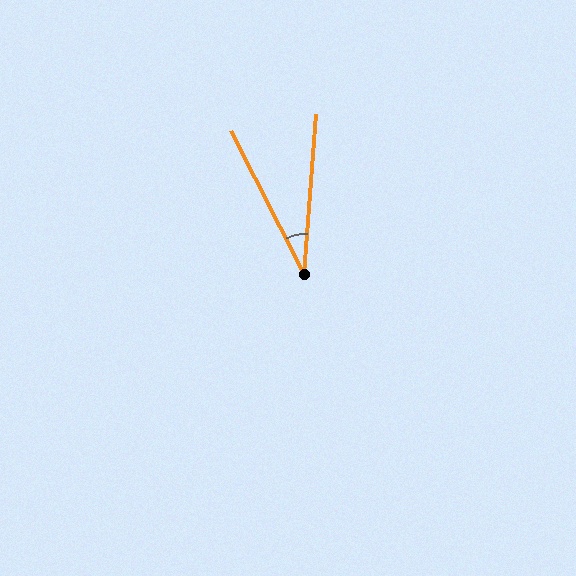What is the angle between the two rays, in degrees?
Approximately 32 degrees.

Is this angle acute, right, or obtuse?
It is acute.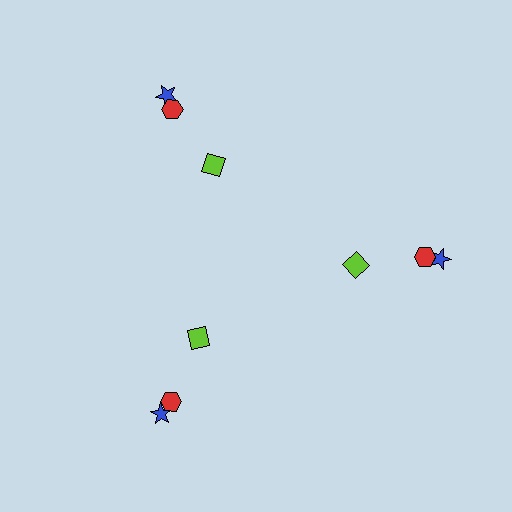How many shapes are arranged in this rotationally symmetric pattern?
There are 9 shapes, arranged in 3 groups of 3.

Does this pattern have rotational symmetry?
Yes, this pattern has 3-fold rotational symmetry. It looks the same after rotating 120 degrees around the center.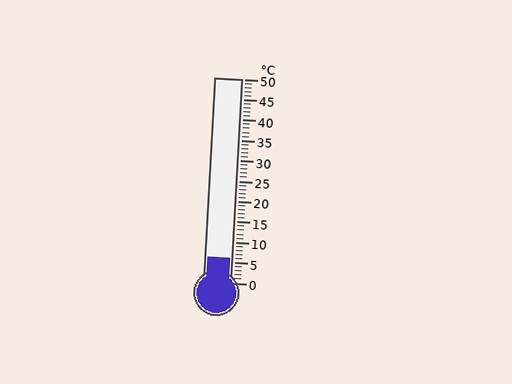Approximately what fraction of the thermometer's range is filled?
The thermometer is filled to approximately 10% of its range.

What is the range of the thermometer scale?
The thermometer scale ranges from 0°C to 50°C.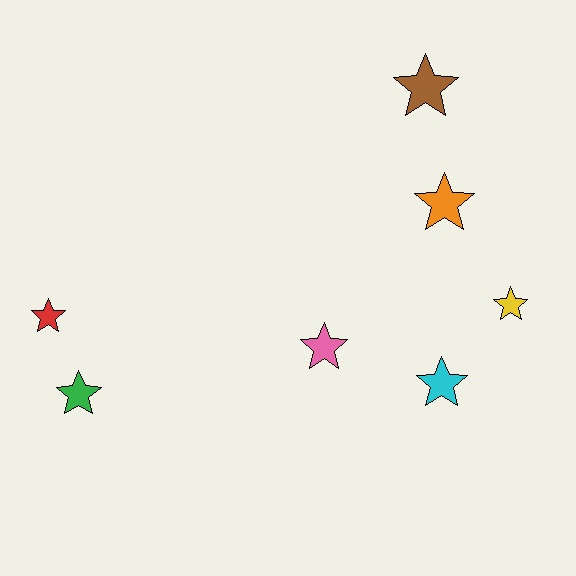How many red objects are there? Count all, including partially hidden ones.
There is 1 red object.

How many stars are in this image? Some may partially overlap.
There are 7 stars.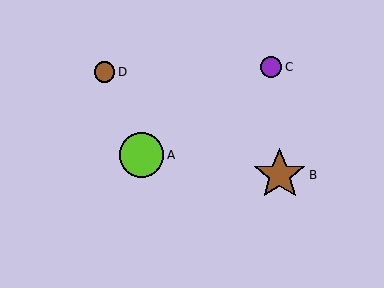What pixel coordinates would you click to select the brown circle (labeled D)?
Click at (104, 72) to select the brown circle D.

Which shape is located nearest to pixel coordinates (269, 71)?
The purple circle (labeled C) at (271, 67) is nearest to that location.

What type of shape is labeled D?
Shape D is a brown circle.